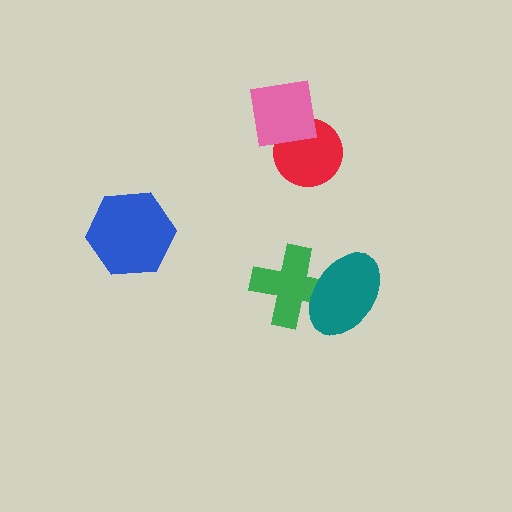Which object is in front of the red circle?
The pink square is in front of the red circle.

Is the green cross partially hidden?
Yes, it is partially covered by another shape.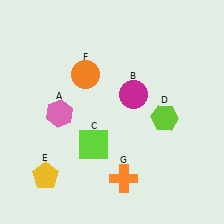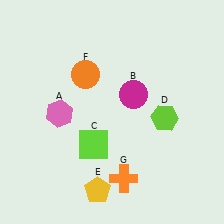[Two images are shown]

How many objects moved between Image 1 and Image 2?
1 object moved between the two images.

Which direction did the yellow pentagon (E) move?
The yellow pentagon (E) moved right.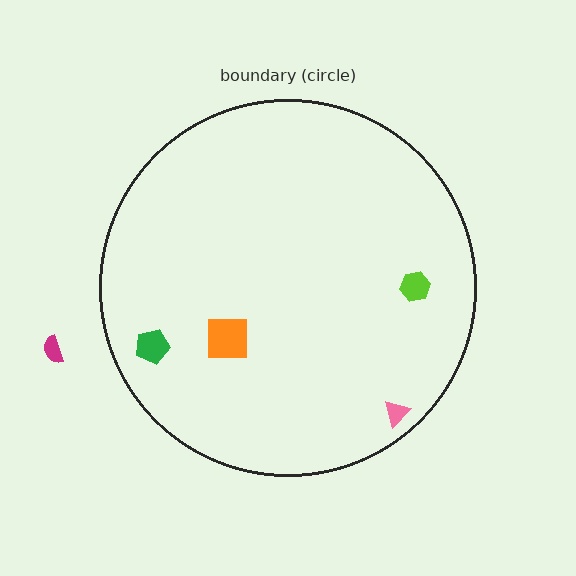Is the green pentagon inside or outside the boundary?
Inside.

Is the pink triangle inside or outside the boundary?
Inside.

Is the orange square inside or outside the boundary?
Inside.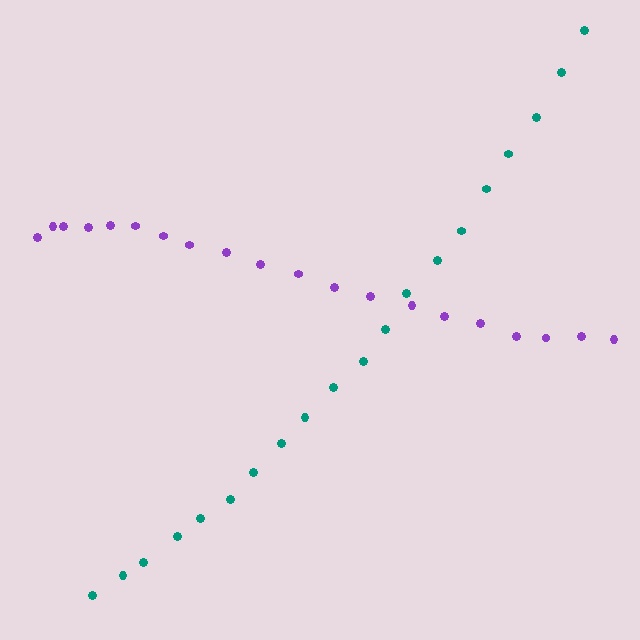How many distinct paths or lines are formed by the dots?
There are 2 distinct paths.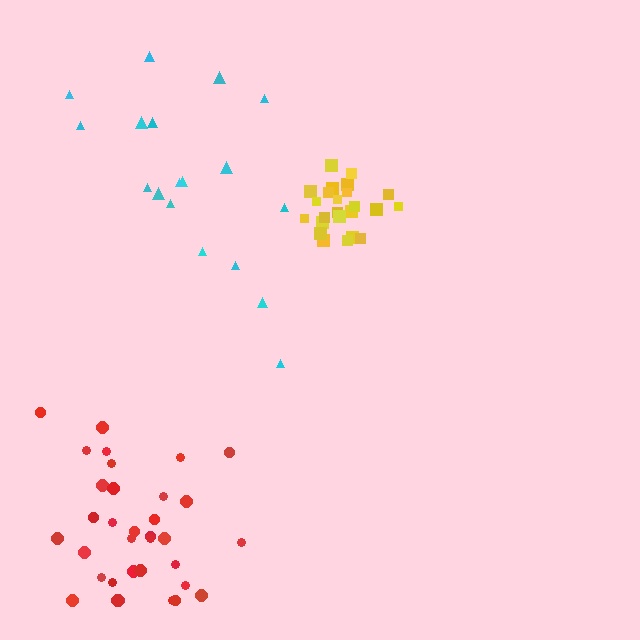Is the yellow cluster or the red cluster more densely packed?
Yellow.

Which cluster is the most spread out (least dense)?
Cyan.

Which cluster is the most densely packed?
Yellow.